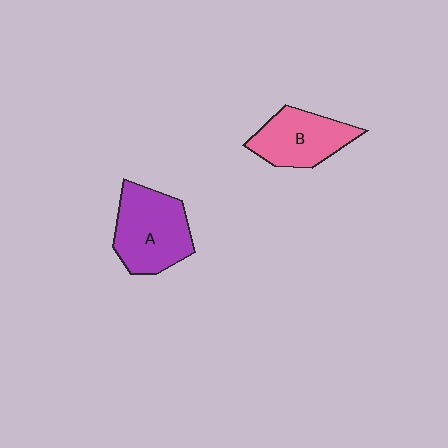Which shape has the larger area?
Shape A (purple).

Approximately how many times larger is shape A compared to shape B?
Approximately 1.2 times.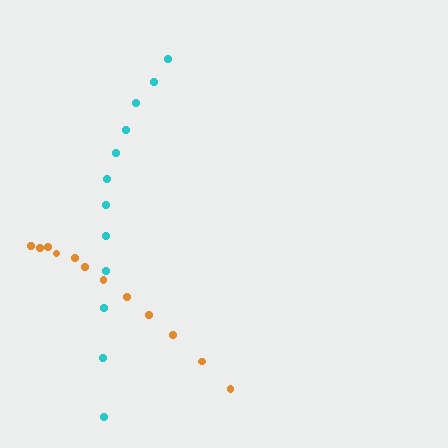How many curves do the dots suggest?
There are 2 distinct paths.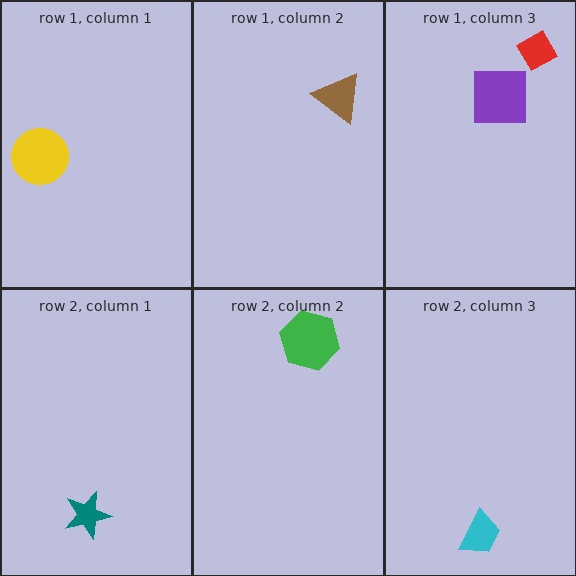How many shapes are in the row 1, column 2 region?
1.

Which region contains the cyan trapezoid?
The row 2, column 3 region.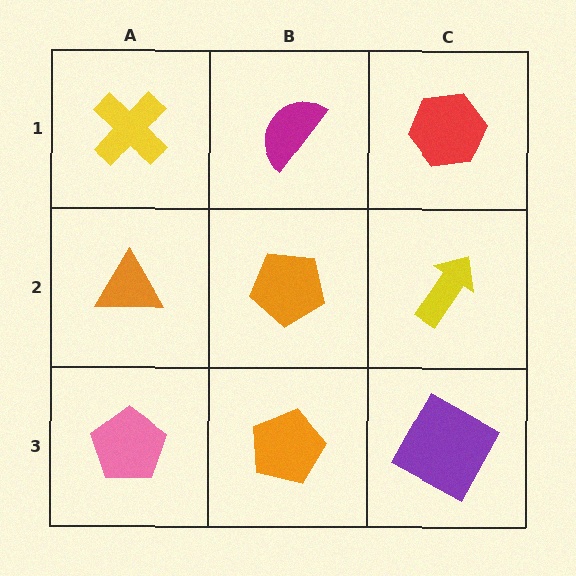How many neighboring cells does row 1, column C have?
2.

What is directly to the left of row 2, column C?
An orange pentagon.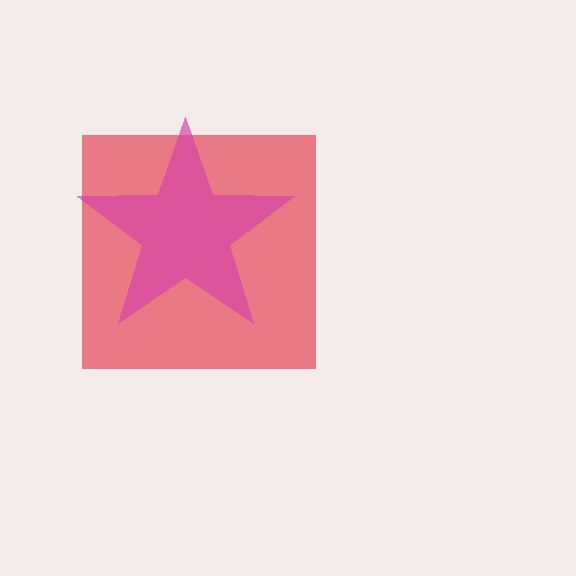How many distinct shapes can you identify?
There are 2 distinct shapes: a red square, a magenta star.